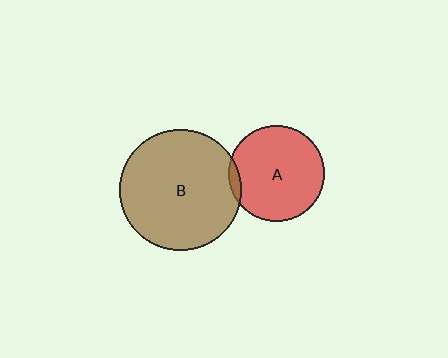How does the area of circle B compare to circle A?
Approximately 1.6 times.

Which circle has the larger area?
Circle B (brown).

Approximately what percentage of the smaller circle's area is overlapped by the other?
Approximately 5%.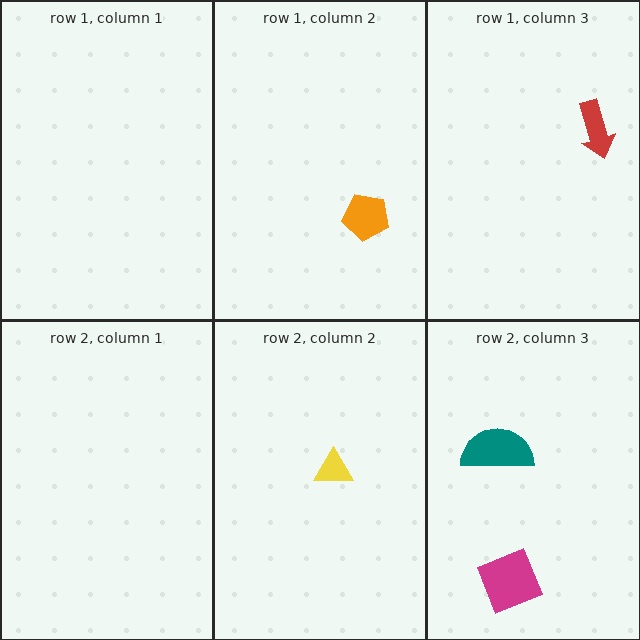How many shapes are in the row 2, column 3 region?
2.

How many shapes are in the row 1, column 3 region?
1.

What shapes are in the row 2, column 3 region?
The magenta diamond, the teal semicircle.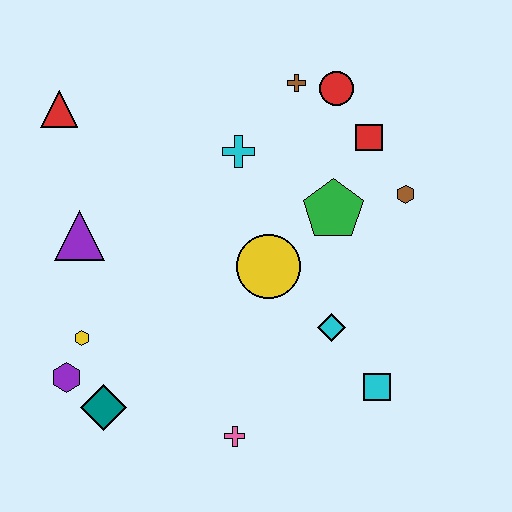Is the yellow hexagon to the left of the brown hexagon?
Yes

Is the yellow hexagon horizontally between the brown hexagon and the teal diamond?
No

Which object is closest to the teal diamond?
The purple hexagon is closest to the teal diamond.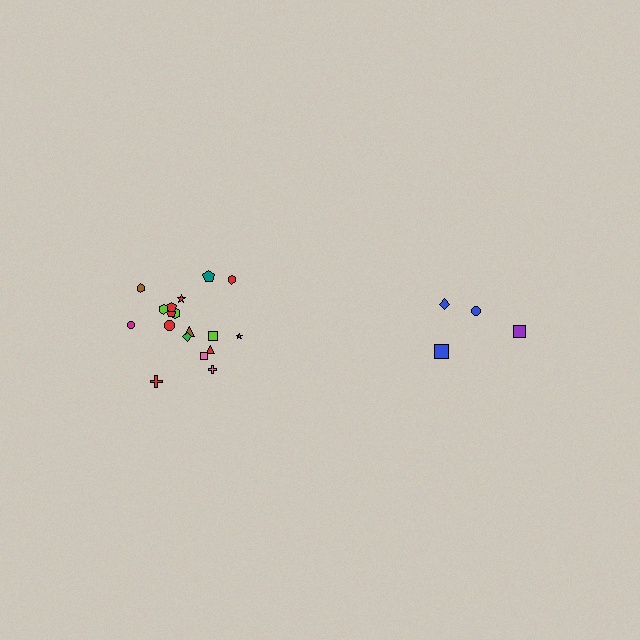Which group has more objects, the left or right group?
The left group.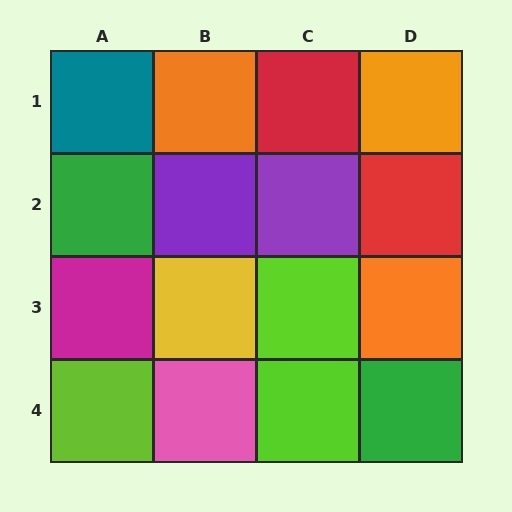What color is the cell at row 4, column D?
Green.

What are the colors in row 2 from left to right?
Green, purple, purple, red.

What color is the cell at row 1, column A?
Teal.